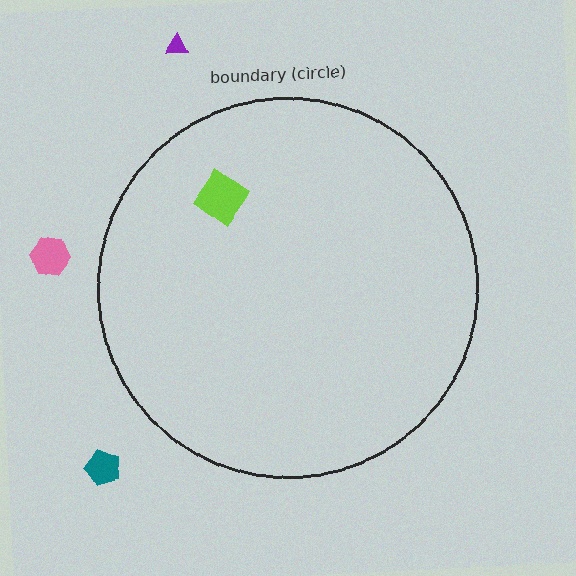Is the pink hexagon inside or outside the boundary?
Outside.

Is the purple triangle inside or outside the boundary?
Outside.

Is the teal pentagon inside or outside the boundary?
Outside.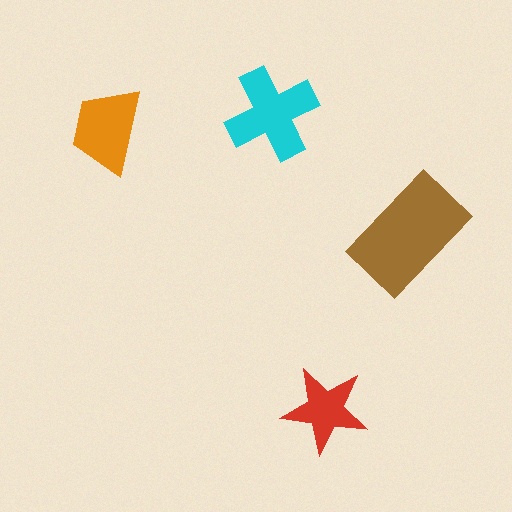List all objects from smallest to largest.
The red star, the orange trapezoid, the cyan cross, the brown rectangle.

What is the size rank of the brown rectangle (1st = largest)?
1st.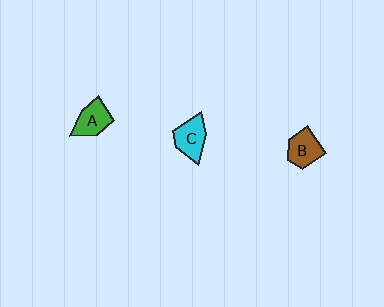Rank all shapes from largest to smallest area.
From largest to smallest: C (cyan), B (brown), A (green).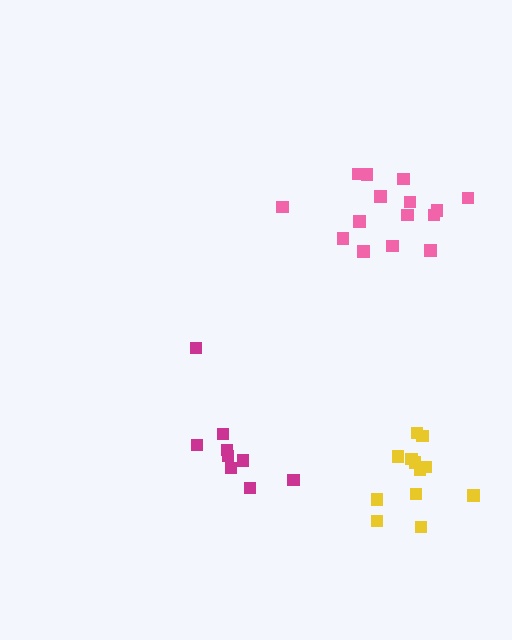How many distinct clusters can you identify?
There are 3 distinct clusters.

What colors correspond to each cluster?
The clusters are colored: pink, magenta, yellow.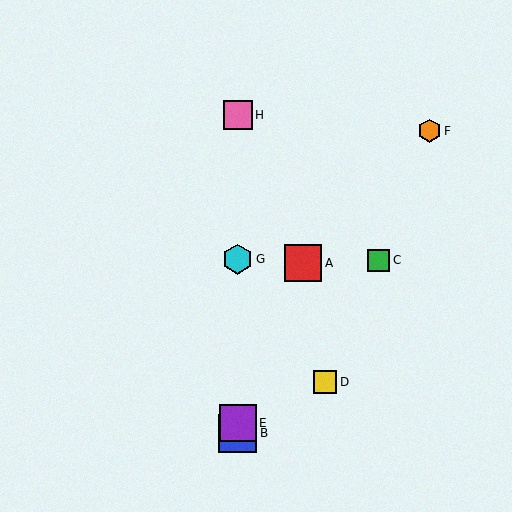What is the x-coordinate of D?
Object D is at x≈325.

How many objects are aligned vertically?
4 objects (B, E, G, H) are aligned vertically.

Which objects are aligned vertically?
Objects B, E, G, H are aligned vertically.